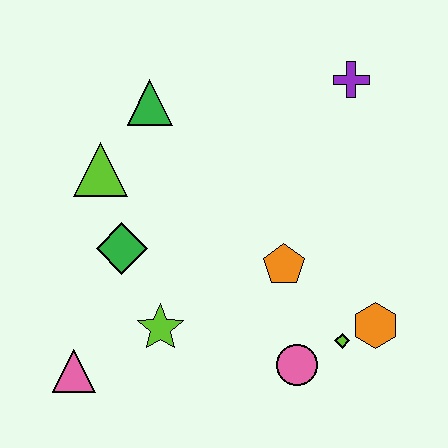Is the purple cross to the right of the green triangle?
Yes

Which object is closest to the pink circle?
The lime diamond is closest to the pink circle.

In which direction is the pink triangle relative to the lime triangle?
The pink triangle is below the lime triangle.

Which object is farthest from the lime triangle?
The orange hexagon is farthest from the lime triangle.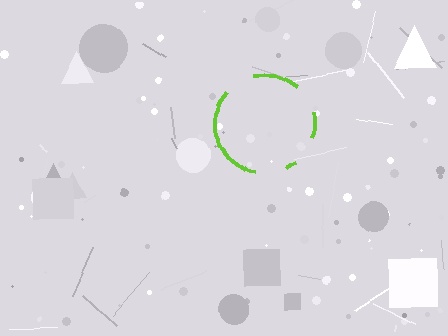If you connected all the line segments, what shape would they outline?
They would outline a circle.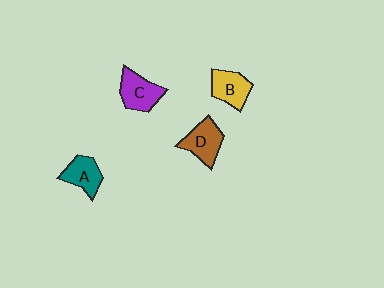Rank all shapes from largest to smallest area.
From largest to smallest: C (purple), D (brown), B (yellow), A (teal).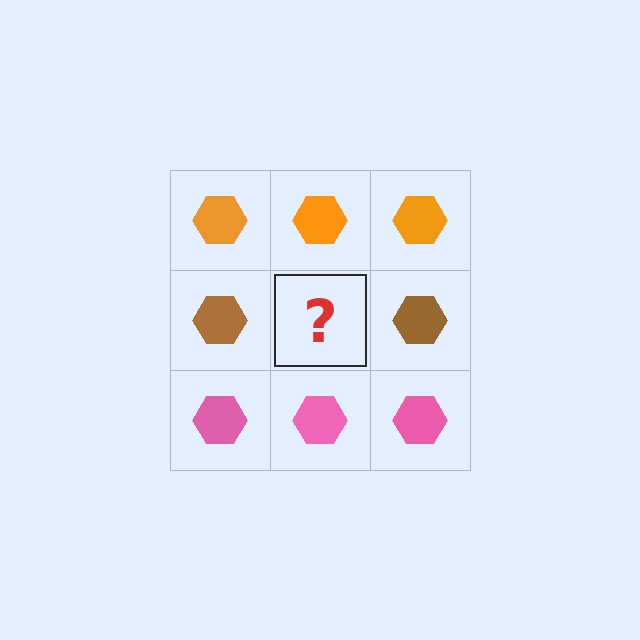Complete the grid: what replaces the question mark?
The question mark should be replaced with a brown hexagon.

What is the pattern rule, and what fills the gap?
The rule is that each row has a consistent color. The gap should be filled with a brown hexagon.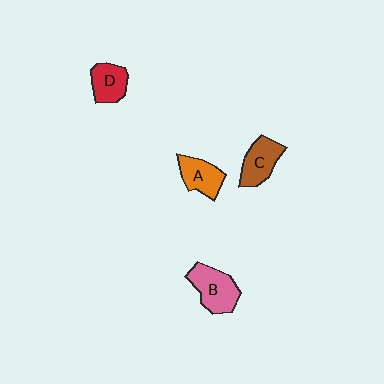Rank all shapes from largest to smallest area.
From largest to smallest: B (pink), C (brown), A (orange), D (red).